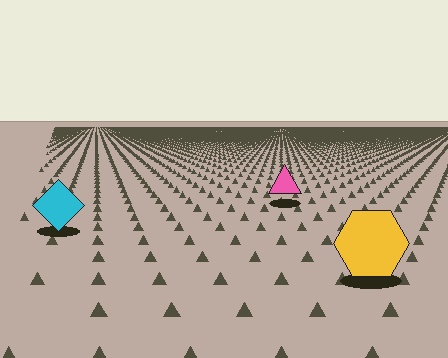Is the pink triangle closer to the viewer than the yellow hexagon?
No. The yellow hexagon is closer — you can tell from the texture gradient: the ground texture is coarser near it.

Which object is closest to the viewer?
The yellow hexagon is closest. The texture marks near it are larger and more spread out.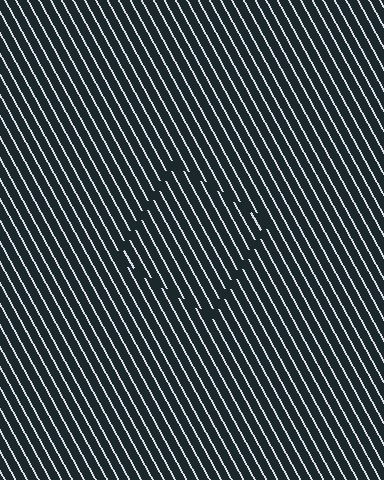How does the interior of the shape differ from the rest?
The interior of the shape contains the same grating, shifted by half a period — the contour is defined by the phase discontinuity where line-ends from the inner and outer gratings abut.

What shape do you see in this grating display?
An illusory square. The interior of the shape contains the same grating, shifted by half a period — the contour is defined by the phase discontinuity where line-ends from the inner and outer gratings abut.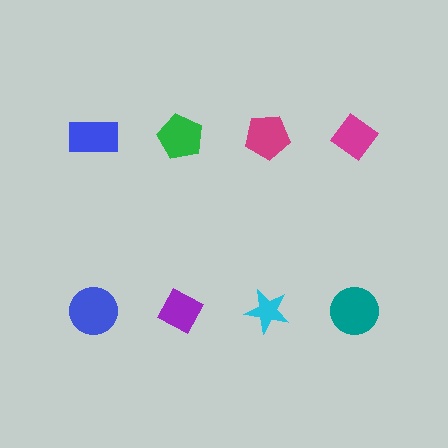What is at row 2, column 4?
A teal circle.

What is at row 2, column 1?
A blue circle.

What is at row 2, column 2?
A purple diamond.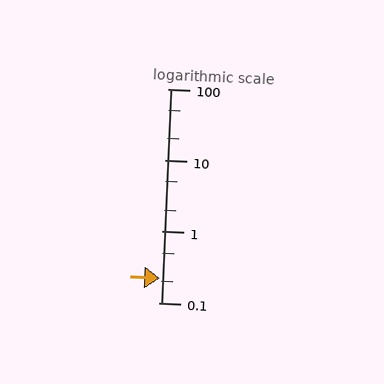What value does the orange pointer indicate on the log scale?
The pointer indicates approximately 0.22.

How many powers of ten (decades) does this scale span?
The scale spans 3 decades, from 0.1 to 100.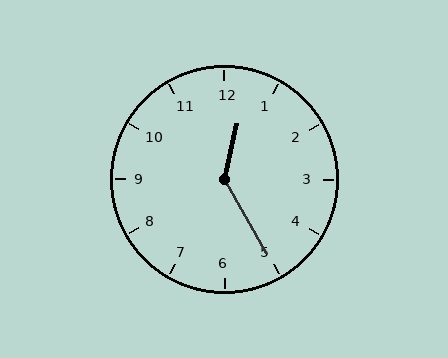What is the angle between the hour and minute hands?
Approximately 138 degrees.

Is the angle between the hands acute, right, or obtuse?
It is obtuse.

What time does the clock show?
12:25.